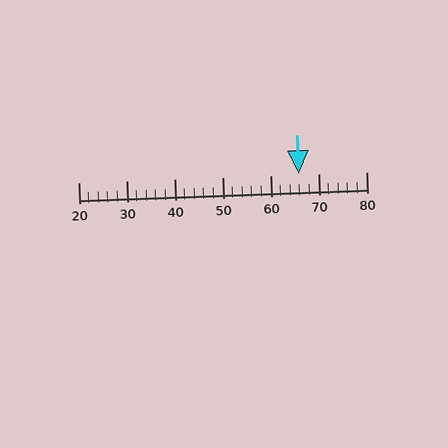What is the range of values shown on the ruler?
The ruler shows values from 20 to 80.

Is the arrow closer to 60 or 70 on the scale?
The arrow is closer to 70.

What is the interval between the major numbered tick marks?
The major tick marks are spaced 10 units apart.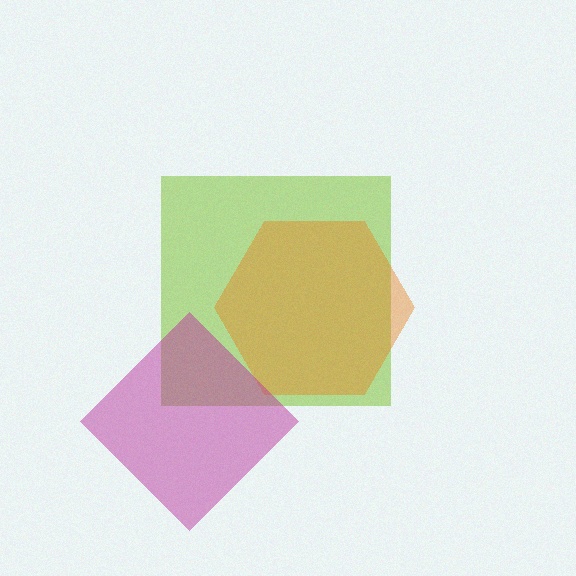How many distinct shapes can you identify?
There are 3 distinct shapes: a lime square, an orange hexagon, a magenta diamond.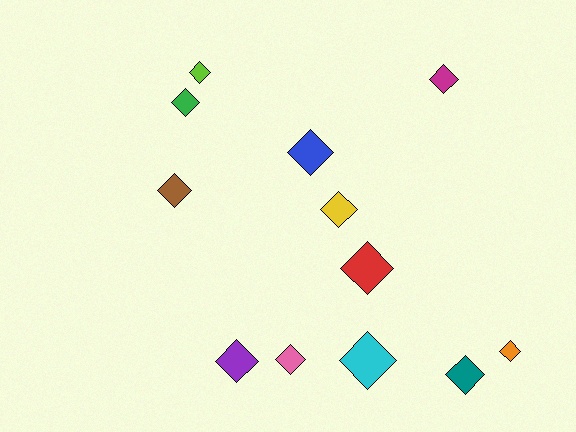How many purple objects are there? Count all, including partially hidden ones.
There is 1 purple object.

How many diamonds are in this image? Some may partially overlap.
There are 12 diamonds.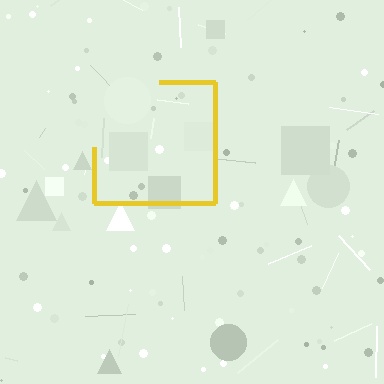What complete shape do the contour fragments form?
The contour fragments form a square.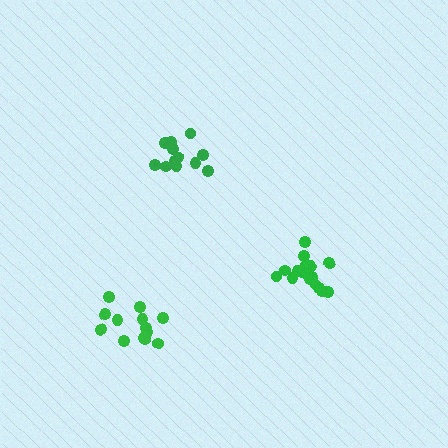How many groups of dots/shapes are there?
There are 3 groups.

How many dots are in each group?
Group 1: 18 dots, Group 2: 12 dots, Group 3: 13 dots (43 total).